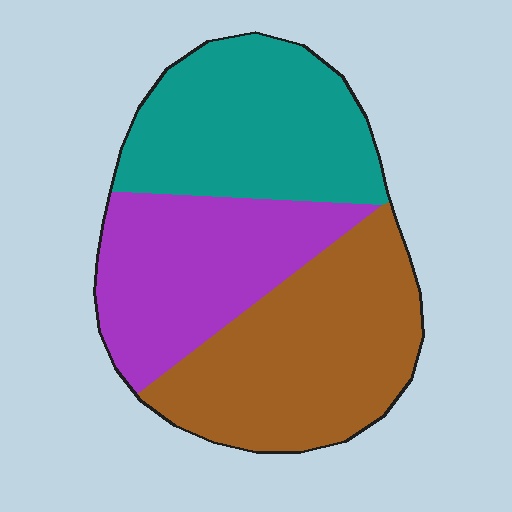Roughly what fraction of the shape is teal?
Teal covers roughly 35% of the shape.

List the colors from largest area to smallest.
From largest to smallest: brown, teal, purple.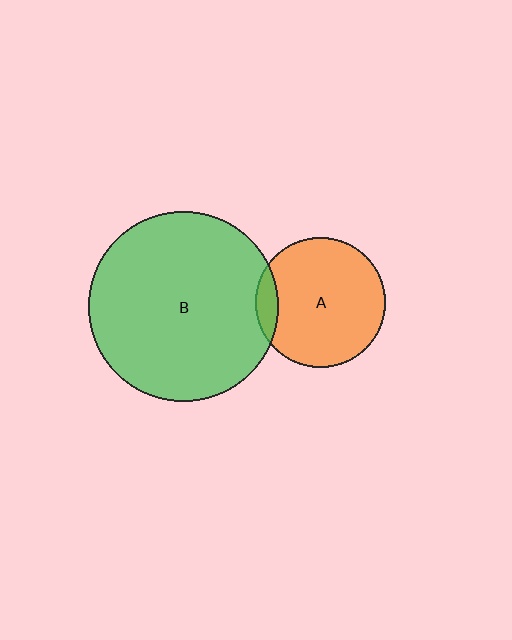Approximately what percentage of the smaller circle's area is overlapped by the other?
Approximately 10%.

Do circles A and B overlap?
Yes.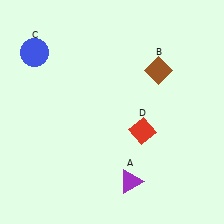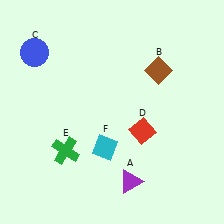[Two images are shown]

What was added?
A green cross (E), a cyan diamond (F) were added in Image 2.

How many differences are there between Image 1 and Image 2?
There are 2 differences between the two images.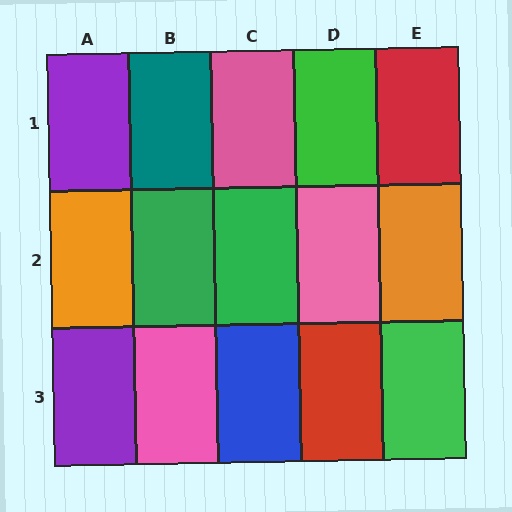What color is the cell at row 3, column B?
Pink.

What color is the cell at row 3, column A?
Purple.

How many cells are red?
2 cells are red.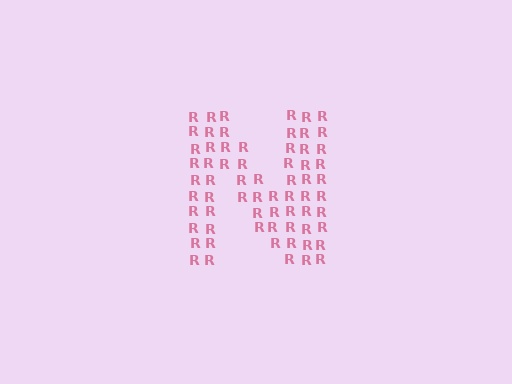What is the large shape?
The large shape is the letter N.